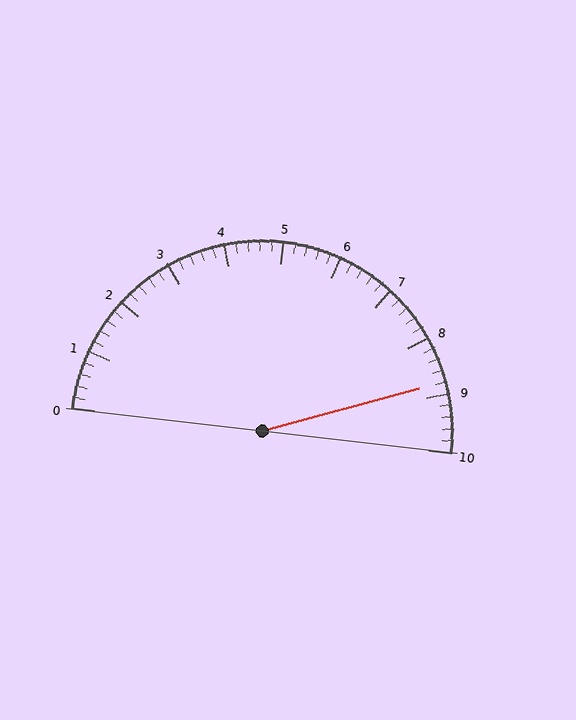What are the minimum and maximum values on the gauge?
The gauge ranges from 0 to 10.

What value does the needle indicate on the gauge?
The needle indicates approximately 8.8.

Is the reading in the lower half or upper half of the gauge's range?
The reading is in the upper half of the range (0 to 10).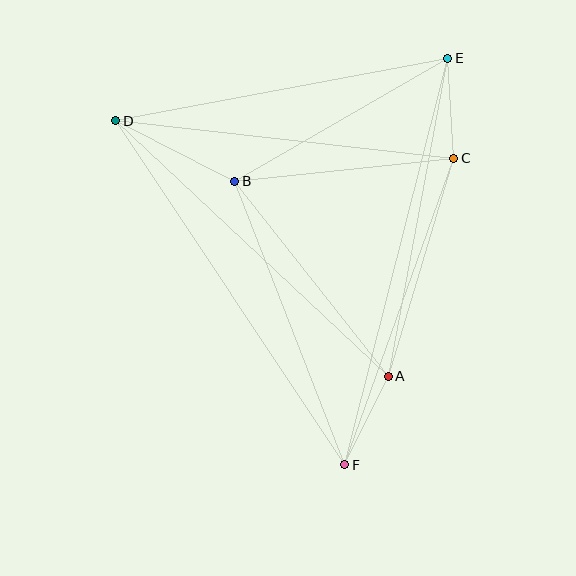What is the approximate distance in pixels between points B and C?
The distance between B and C is approximately 220 pixels.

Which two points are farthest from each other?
Points E and F are farthest from each other.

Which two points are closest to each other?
Points A and F are closest to each other.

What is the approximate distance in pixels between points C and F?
The distance between C and F is approximately 325 pixels.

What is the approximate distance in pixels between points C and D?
The distance between C and D is approximately 340 pixels.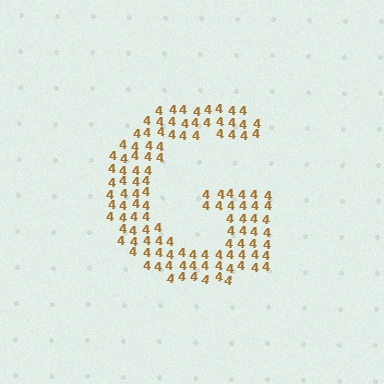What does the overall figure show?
The overall figure shows the letter G.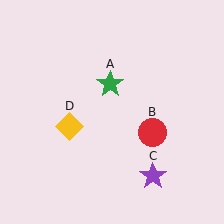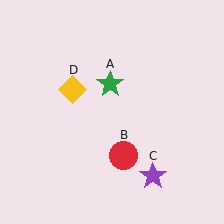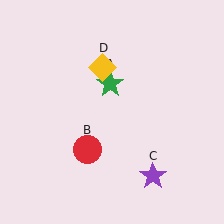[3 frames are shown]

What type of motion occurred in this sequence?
The red circle (object B), yellow diamond (object D) rotated clockwise around the center of the scene.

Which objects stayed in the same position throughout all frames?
Green star (object A) and purple star (object C) remained stationary.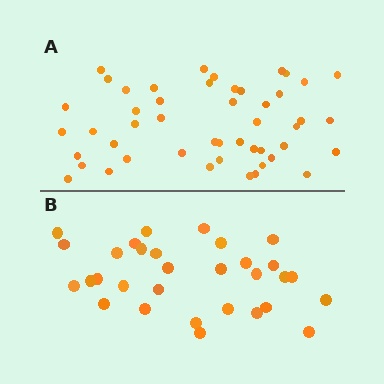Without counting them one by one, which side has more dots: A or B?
Region A (the top region) has more dots.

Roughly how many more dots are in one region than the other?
Region A has approximately 15 more dots than region B.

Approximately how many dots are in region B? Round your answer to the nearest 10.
About 30 dots. (The exact count is 31, which rounds to 30.)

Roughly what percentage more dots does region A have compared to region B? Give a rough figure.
About 55% more.